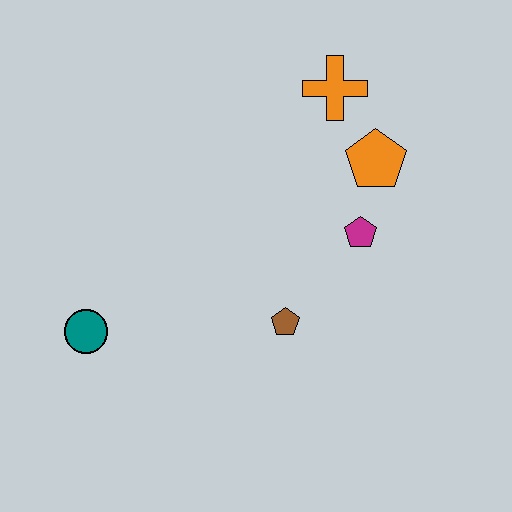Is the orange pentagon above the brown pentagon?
Yes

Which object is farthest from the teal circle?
The orange cross is farthest from the teal circle.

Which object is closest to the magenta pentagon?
The orange pentagon is closest to the magenta pentagon.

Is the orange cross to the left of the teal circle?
No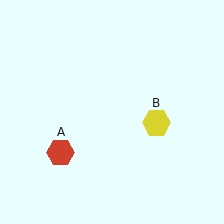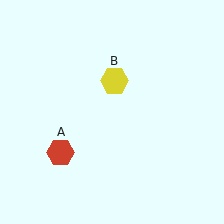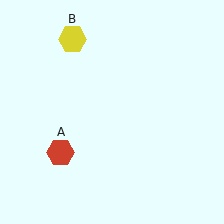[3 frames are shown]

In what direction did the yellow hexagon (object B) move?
The yellow hexagon (object B) moved up and to the left.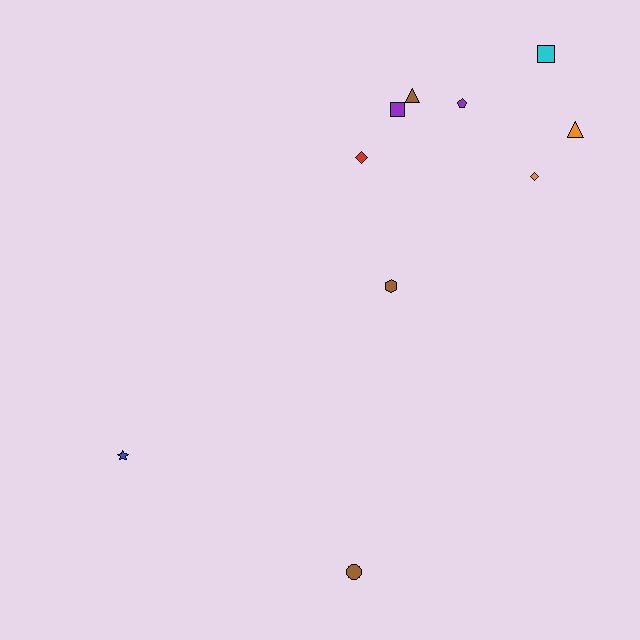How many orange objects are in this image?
There are 2 orange objects.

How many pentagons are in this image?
There is 1 pentagon.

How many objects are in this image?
There are 10 objects.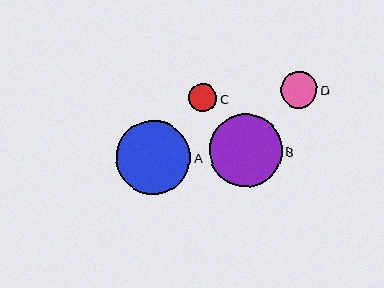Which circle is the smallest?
Circle C is the smallest with a size of approximately 28 pixels.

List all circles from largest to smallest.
From largest to smallest: A, B, D, C.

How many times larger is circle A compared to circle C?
Circle A is approximately 2.6 times the size of circle C.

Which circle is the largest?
Circle A is the largest with a size of approximately 74 pixels.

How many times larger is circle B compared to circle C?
Circle B is approximately 2.6 times the size of circle C.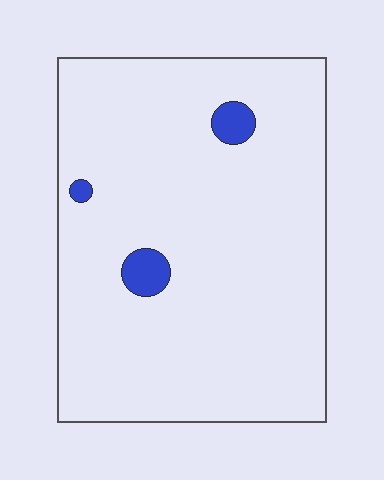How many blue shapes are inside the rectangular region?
3.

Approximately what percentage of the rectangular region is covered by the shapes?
Approximately 5%.